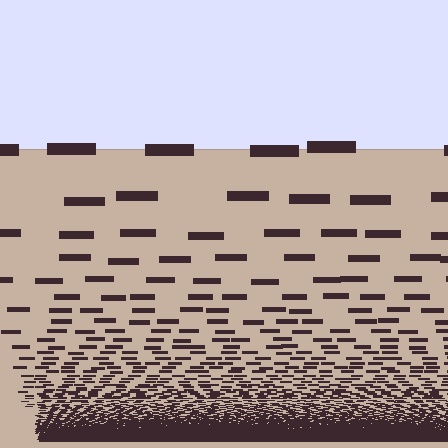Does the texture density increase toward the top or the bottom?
Density increases toward the bottom.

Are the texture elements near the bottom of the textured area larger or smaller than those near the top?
Smaller. The gradient is inverted — elements near the bottom are smaller and denser.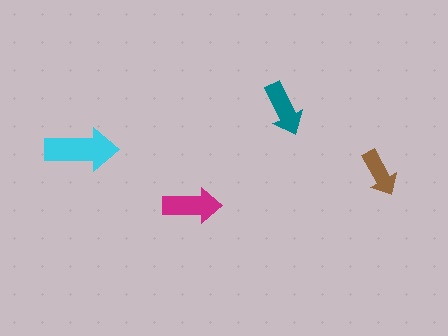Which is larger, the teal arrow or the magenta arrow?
The magenta one.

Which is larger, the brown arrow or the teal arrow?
The teal one.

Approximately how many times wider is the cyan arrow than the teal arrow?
About 1.5 times wider.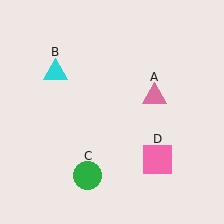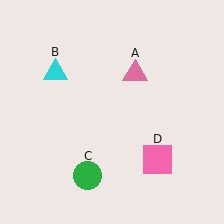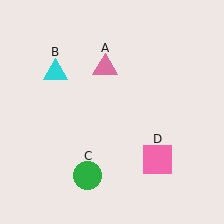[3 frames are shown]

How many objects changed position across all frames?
1 object changed position: pink triangle (object A).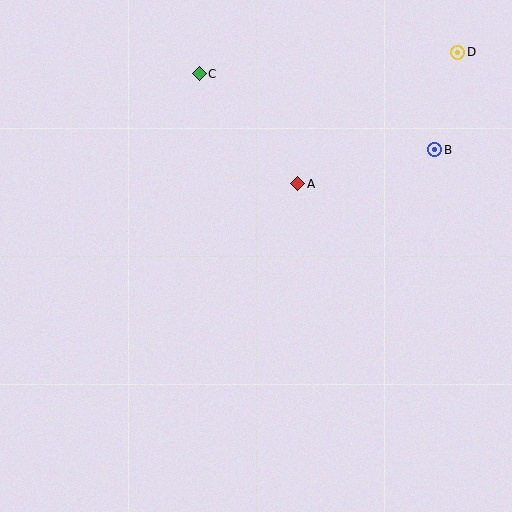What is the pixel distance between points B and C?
The distance between B and C is 247 pixels.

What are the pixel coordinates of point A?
Point A is at (298, 184).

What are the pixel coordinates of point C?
Point C is at (199, 74).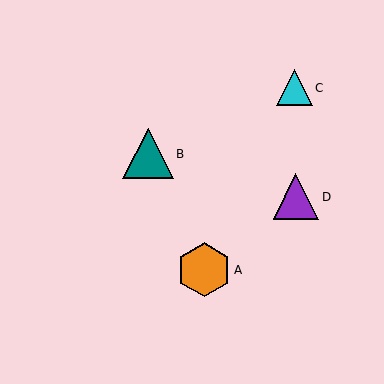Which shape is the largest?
The orange hexagon (labeled A) is the largest.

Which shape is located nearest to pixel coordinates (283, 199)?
The purple triangle (labeled D) at (296, 197) is nearest to that location.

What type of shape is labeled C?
Shape C is a cyan triangle.